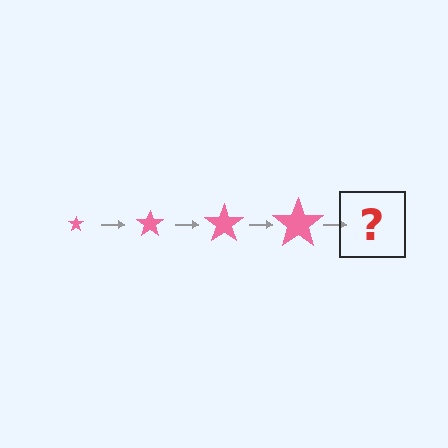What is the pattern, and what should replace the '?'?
The pattern is that the star gets progressively larger each step. The '?' should be a pink star, larger than the previous one.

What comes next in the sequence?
The next element should be a pink star, larger than the previous one.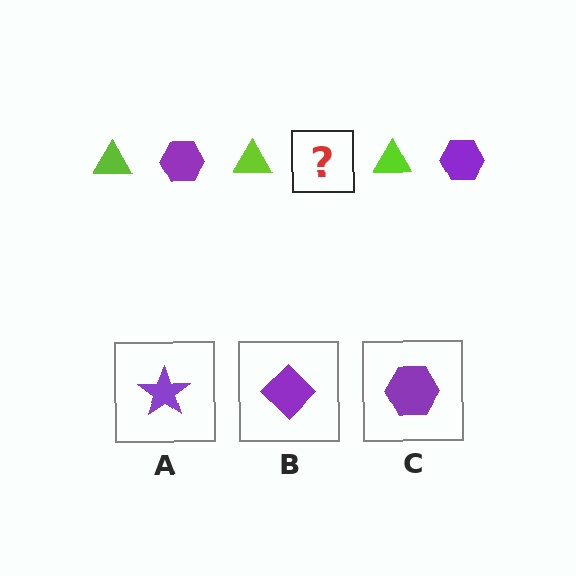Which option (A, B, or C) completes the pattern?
C.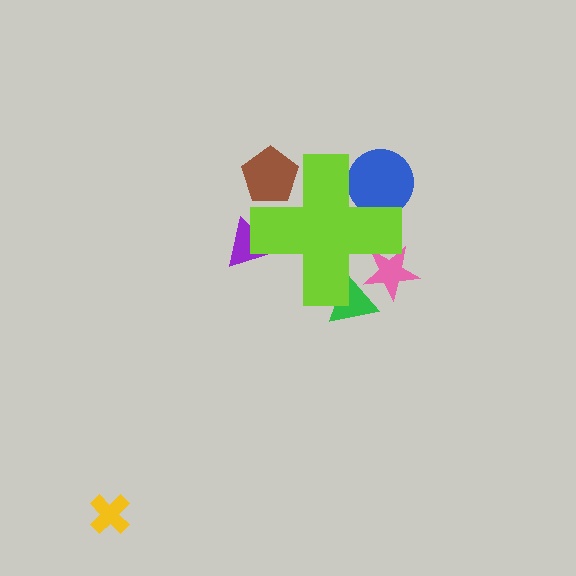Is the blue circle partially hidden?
Yes, the blue circle is partially hidden behind the lime cross.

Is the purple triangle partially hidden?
Yes, the purple triangle is partially hidden behind the lime cross.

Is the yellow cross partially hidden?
No, the yellow cross is fully visible.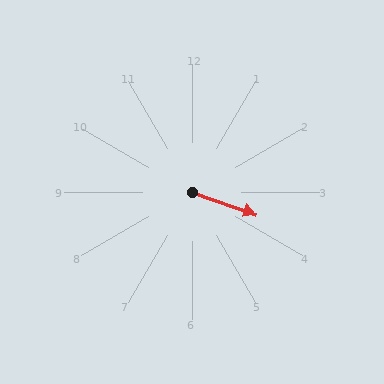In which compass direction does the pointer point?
East.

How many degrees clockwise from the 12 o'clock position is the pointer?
Approximately 109 degrees.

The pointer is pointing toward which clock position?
Roughly 4 o'clock.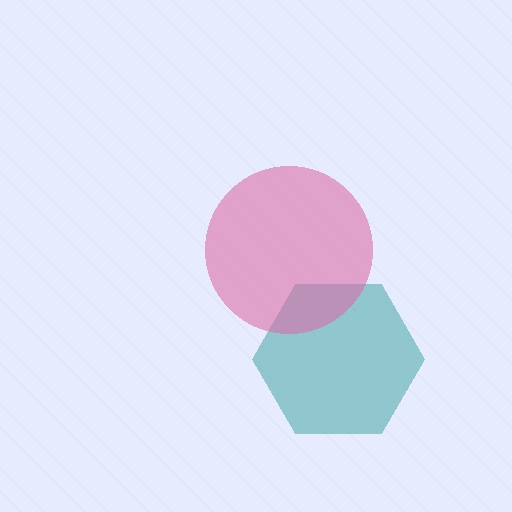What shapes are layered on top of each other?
The layered shapes are: a teal hexagon, a pink circle.